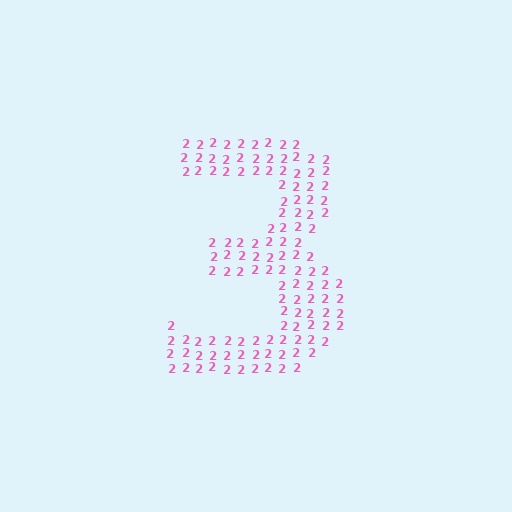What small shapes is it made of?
It is made of small digit 2's.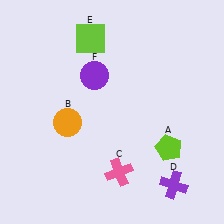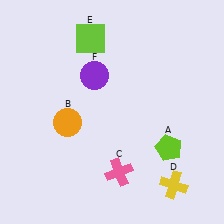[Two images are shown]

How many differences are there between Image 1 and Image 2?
There is 1 difference between the two images.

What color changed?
The cross (D) changed from purple in Image 1 to yellow in Image 2.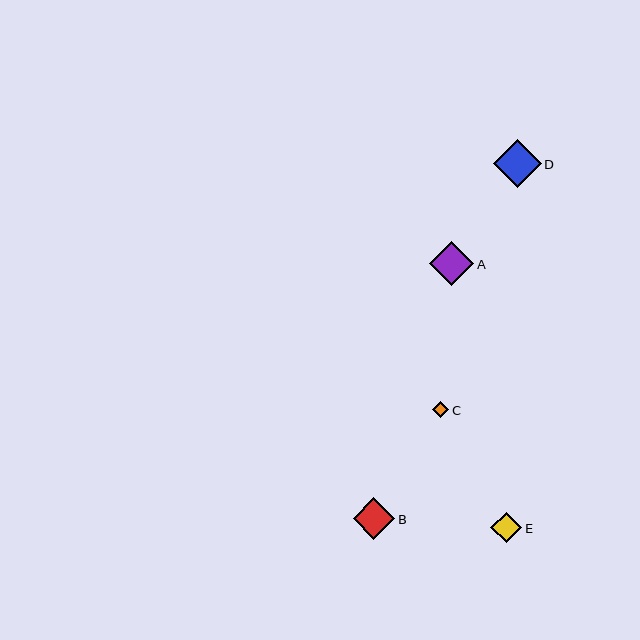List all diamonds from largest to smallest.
From largest to smallest: D, A, B, E, C.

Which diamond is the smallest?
Diamond C is the smallest with a size of approximately 16 pixels.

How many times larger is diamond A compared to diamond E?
Diamond A is approximately 1.4 times the size of diamond E.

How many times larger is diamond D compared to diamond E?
Diamond D is approximately 1.6 times the size of diamond E.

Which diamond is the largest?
Diamond D is the largest with a size of approximately 48 pixels.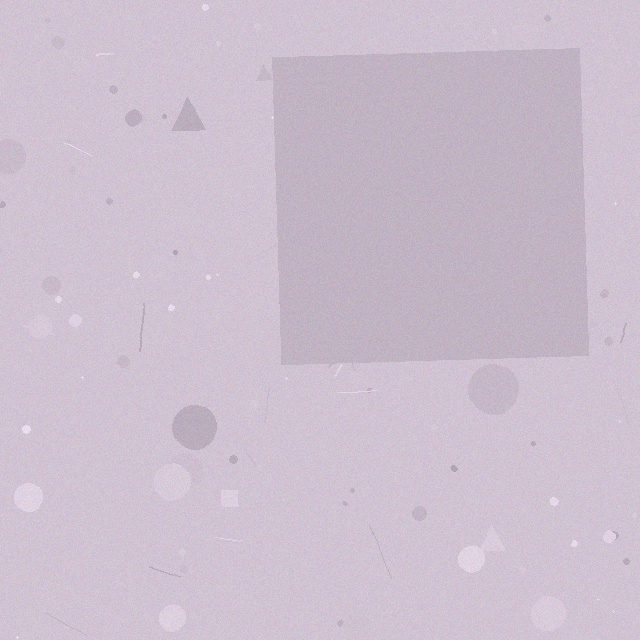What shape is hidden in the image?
A square is hidden in the image.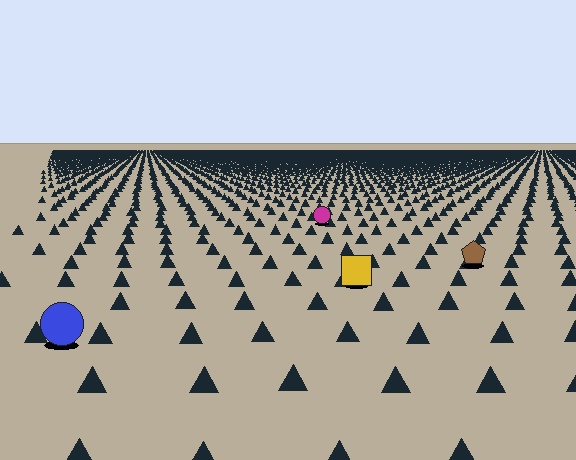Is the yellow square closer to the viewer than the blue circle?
No. The blue circle is closer — you can tell from the texture gradient: the ground texture is coarser near it.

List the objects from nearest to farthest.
From nearest to farthest: the blue circle, the yellow square, the brown pentagon, the magenta circle.